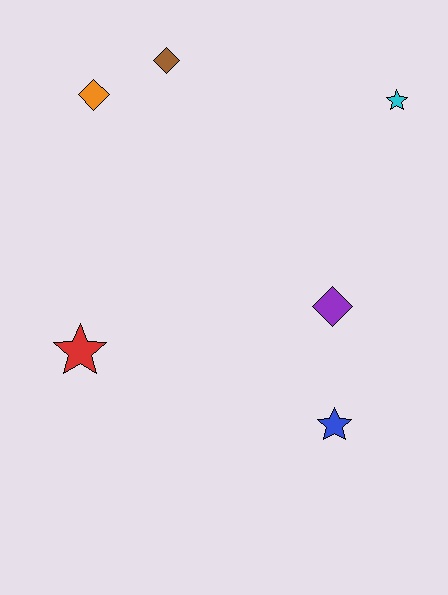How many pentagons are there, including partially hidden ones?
There are no pentagons.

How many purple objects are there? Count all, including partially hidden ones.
There is 1 purple object.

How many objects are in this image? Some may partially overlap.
There are 6 objects.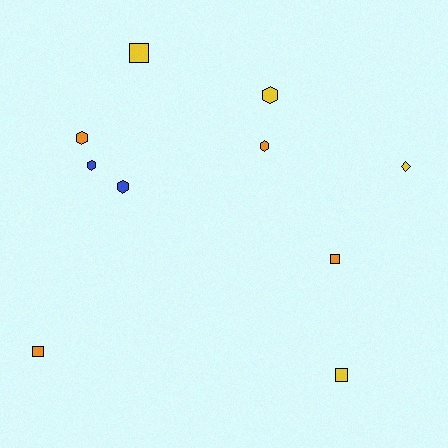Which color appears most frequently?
Yellow, with 4 objects.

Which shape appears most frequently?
Hexagon, with 5 objects.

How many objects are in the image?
There are 10 objects.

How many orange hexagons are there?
There are 2 orange hexagons.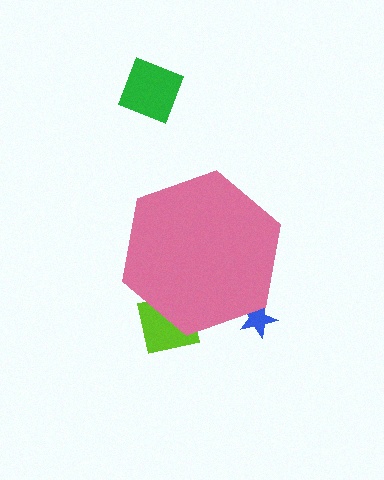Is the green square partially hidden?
No, the green square is fully visible.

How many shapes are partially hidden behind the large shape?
2 shapes are partially hidden.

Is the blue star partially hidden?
Yes, the blue star is partially hidden behind the pink hexagon.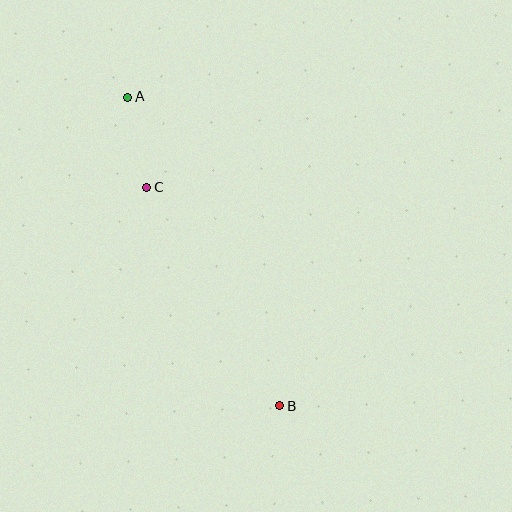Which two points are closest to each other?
Points A and C are closest to each other.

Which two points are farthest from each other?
Points A and B are farthest from each other.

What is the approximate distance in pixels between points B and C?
The distance between B and C is approximately 255 pixels.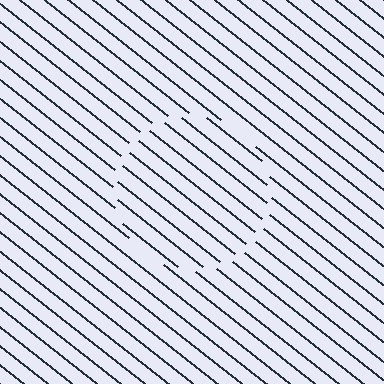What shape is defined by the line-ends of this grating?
An illusory circle. The interior of the shape contains the same grating, shifted by half a period — the contour is defined by the phase discontinuity where line-ends from the inner and outer gratings abut.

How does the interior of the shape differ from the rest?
The interior of the shape contains the same grating, shifted by half a period — the contour is defined by the phase discontinuity where line-ends from the inner and outer gratings abut.